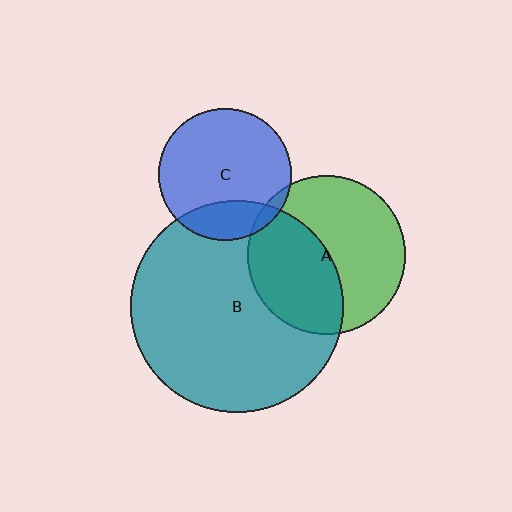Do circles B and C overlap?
Yes.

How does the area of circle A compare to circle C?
Approximately 1.4 times.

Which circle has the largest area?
Circle B (teal).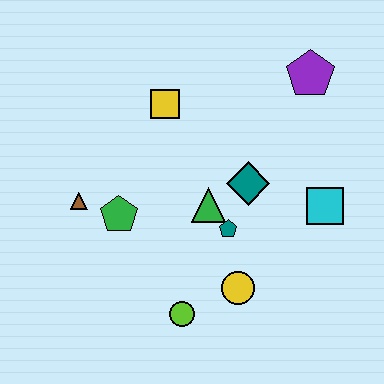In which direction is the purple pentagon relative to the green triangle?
The purple pentagon is above the green triangle.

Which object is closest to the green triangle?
The teal pentagon is closest to the green triangle.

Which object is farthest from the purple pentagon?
The lime circle is farthest from the purple pentagon.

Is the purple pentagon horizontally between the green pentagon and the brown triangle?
No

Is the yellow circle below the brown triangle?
Yes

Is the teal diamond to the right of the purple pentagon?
No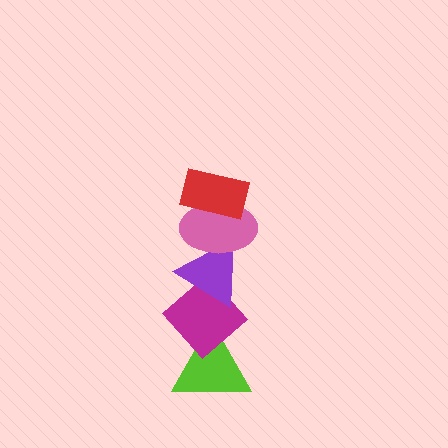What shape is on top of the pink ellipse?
The red rectangle is on top of the pink ellipse.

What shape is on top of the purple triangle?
The pink ellipse is on top of the purple triangle.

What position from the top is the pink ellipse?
The pink ellipse is 2nd from the top.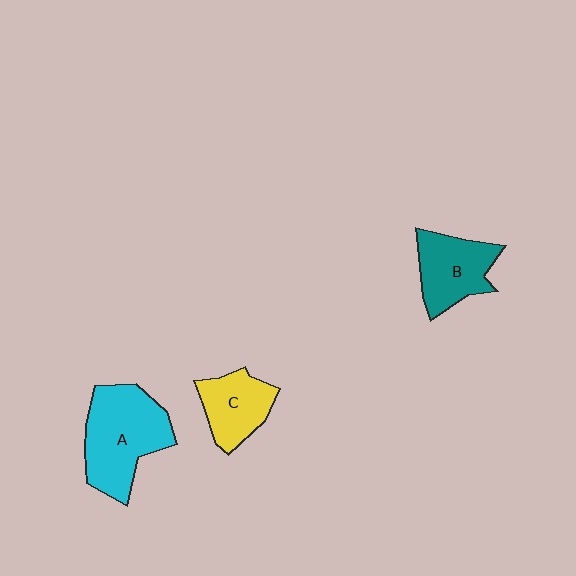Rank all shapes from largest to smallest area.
From largest to smallest: A (cyan), B (teal), C (yellow).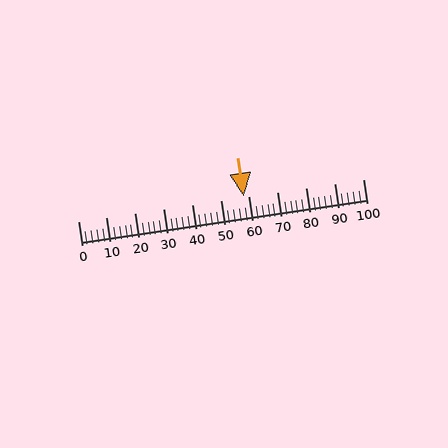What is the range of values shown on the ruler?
The ruler shows values from 0 to 100.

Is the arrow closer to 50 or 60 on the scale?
The arrow is closer to 60.